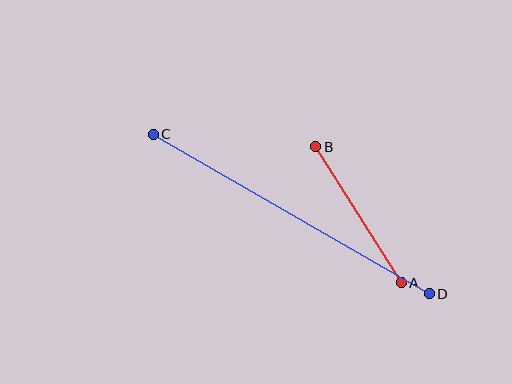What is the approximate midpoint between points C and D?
The midpoint is at approximately (291, 214) pixels.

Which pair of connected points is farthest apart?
Points C and D are farthest apart.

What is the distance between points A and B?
The distance is approximately 161 pixels.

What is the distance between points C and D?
The distance is approximately 319 pixels.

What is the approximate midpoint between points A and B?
The midpoint is at approximately (358, 215) pixels.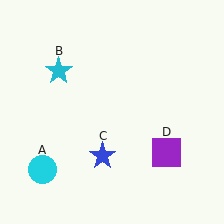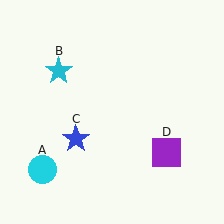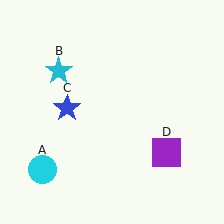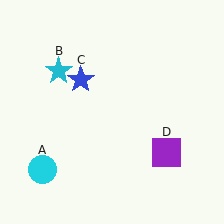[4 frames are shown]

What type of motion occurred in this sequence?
The blue star (object C) rotated clockwise around the center of the scene.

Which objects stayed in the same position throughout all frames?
Cyan circle (object A) and cyan star (object B) and purple square (object D) remained stationary.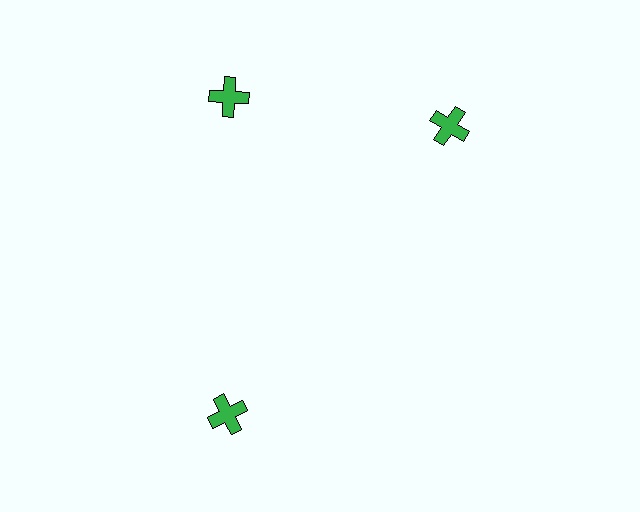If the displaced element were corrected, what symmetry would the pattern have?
It would have 3-fold rotational symmetry — the pattern would map onto itself every 120 degrees.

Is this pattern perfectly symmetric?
No. The 3 green crosses are arranged in a ring, but one element near the 3 o'clock position is rotated out of alignment along the ring, breaking the 3-fold rotational symmetry.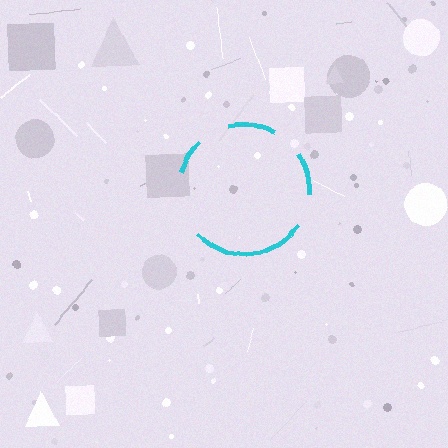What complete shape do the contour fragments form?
The contour fragments form a circle.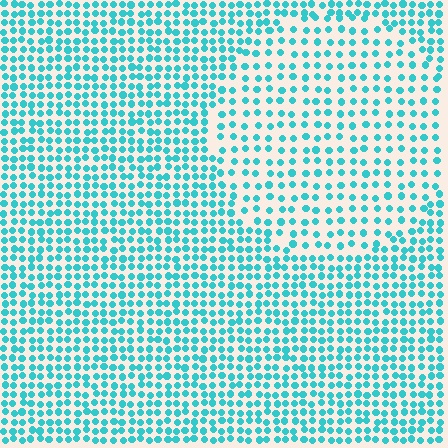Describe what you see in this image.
The image contains small cyan elements arranged at two different densities. A circle-shaped region is visible where the elements are less densely packed than the surrounding area.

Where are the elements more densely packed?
The elements are more densely packed outside the circle boundary.